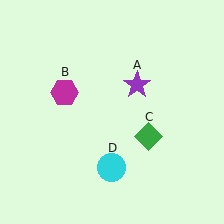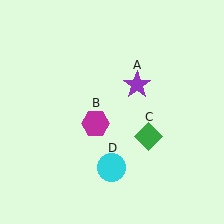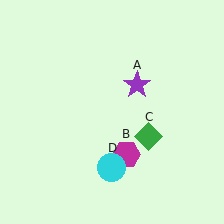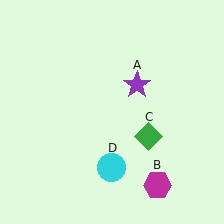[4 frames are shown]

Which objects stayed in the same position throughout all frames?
Purple star (object A) and green diamond (object C) and cyan circle (object D) remained stationary.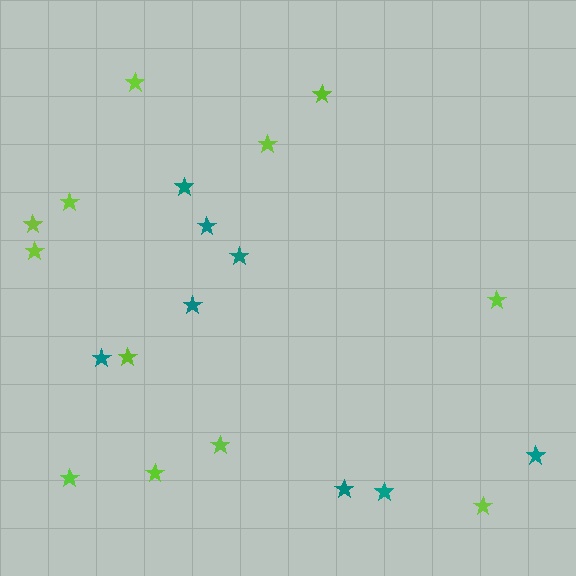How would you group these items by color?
There are 2 groups: one group of teal stars (8) and one group of lime stars (12).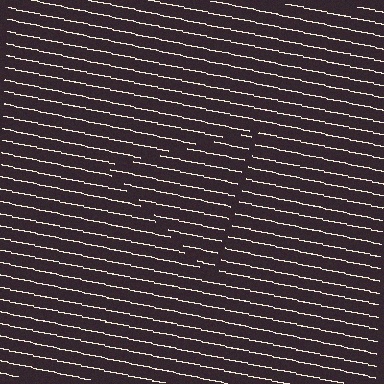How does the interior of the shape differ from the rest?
The interior of the shape contains the same grating, shifted by half a period — the contour is defined by the phase discontinuity where line-ends from the inner and outer gratings abut.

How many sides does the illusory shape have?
3 sides — the line-ends trace a triangle.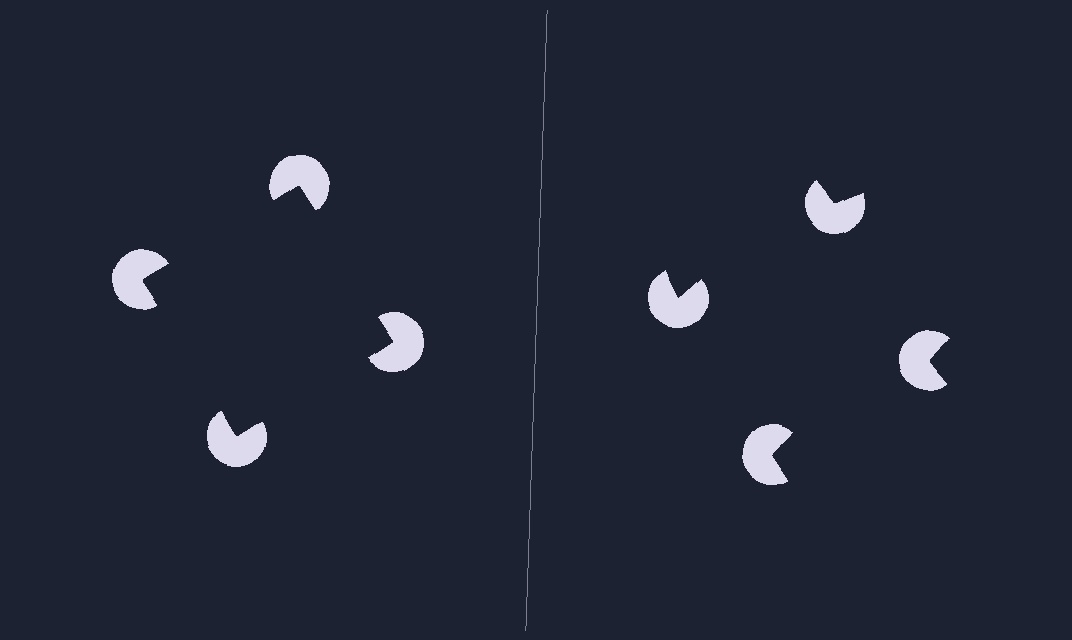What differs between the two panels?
The pac-man discs are positioned identically on both sides; only the wedge orientations differ. On the left they align to a square; on the right they are misaligned.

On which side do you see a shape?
An illusory square appears on the left side. On the right side the wedge cuts are rotated, so no coherent shape forms.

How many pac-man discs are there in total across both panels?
8 — 4 on each side.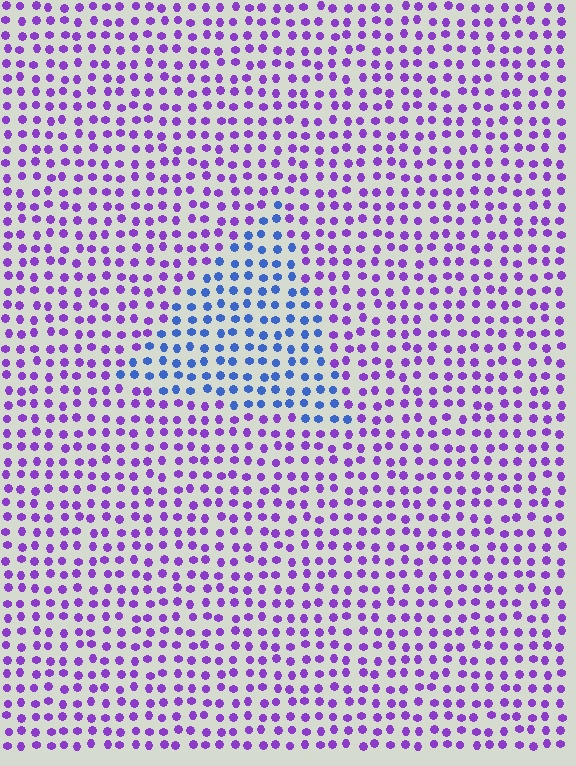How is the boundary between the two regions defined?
The boundary is defined purely by a slight shift in hue (about 52 degrees). Spacing, size, and orientation are identical on both sides.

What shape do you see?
I see a triangle.